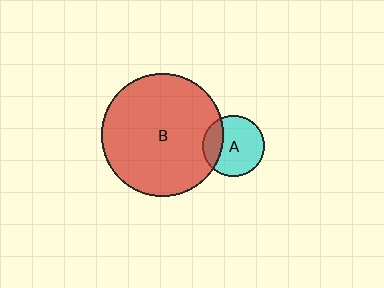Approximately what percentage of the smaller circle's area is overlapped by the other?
Approximately 25%.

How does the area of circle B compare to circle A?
Approximately 4.0 times.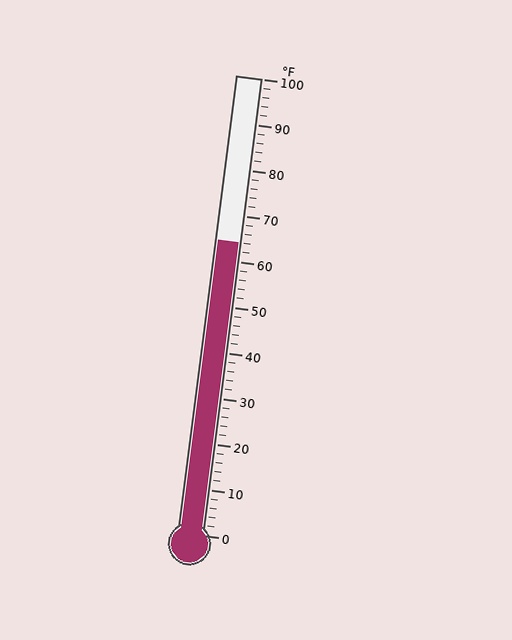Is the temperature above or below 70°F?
The temperature is below 70°F.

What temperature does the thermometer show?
The thermometer shows approximately 64°F.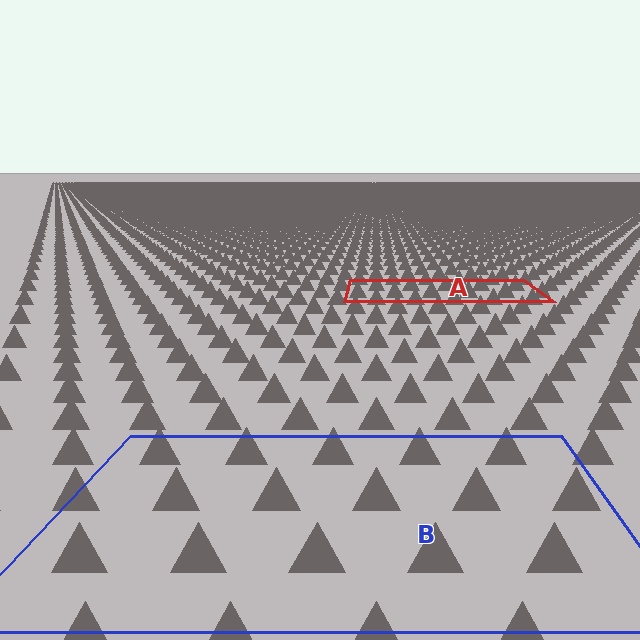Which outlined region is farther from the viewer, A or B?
Region A is farther from the viewer — the texture elements inside it appear smaller and more densely packed.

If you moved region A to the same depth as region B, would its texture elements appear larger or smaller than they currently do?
They would appear larger. At a closer depth, the same texture elements are projected at a bigger on-screen size.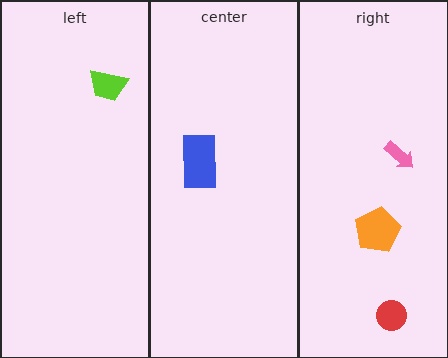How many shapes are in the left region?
1.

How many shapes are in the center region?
1.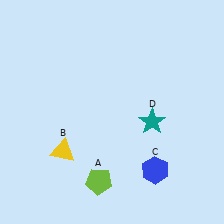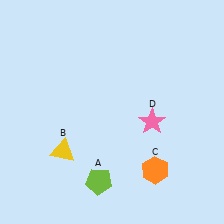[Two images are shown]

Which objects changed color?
C changed from blue to orange. D changed from teal to pink.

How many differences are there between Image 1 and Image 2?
There are 2 differences between the two images.